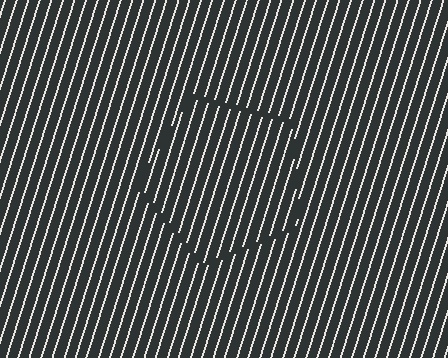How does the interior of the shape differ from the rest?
The interior of the shape contains the same grating, shifted by half a period — the contour is defined by the phase discontinuity where line-ends from the inner and outer gratings abut.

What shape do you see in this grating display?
An illusory pentagon. The interior of the shape contains the same grating, shifted by half a period — the contour is defined by the phase discontinuity where line-ends from the inner and outer gratings abut.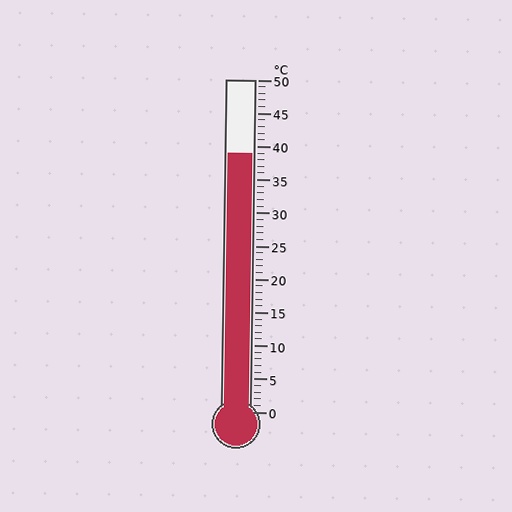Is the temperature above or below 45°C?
The temperature is below 45°C.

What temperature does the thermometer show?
The thermometer shows approximately 39°C.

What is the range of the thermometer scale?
The thermometer scale ranges from 0°C to 50°C.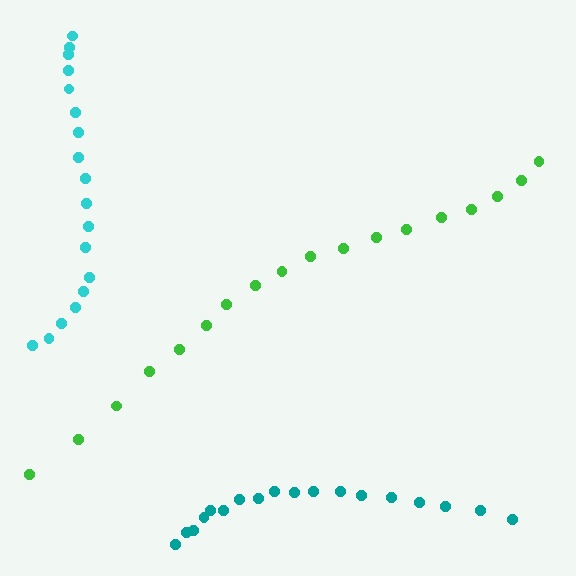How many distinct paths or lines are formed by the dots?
There are 3 distinct paths.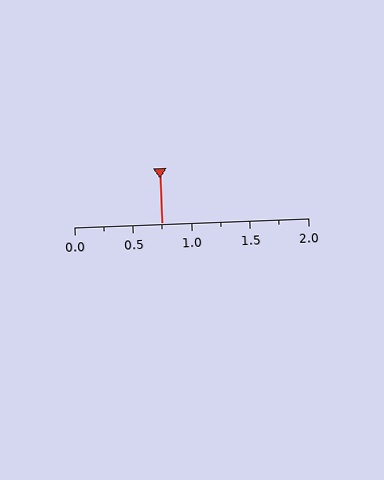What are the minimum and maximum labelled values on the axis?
The axis runs from 0.0 to 2.0.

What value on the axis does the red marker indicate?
The marker indicates approximately 0.75.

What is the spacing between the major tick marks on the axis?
The major ticks are spaced 0.5 apart.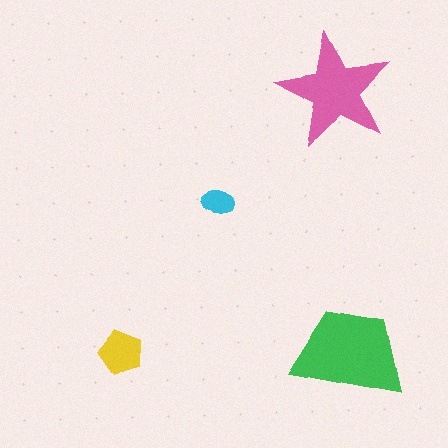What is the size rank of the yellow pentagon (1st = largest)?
3rd.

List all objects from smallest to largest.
The cyan ellipse, the yellow pentagon, the pink star, the green trapezoid.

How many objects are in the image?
There are 4 objects in the image.